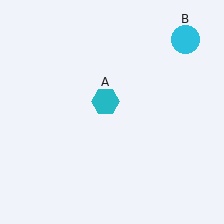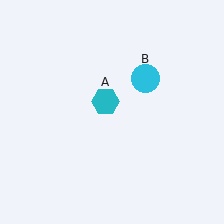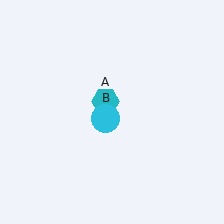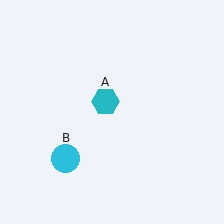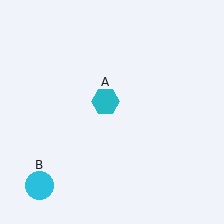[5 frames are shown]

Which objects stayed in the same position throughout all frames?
Cyan hexagon (object A) remained stationary.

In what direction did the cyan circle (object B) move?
The cyan circle (object B) moved down and to the left.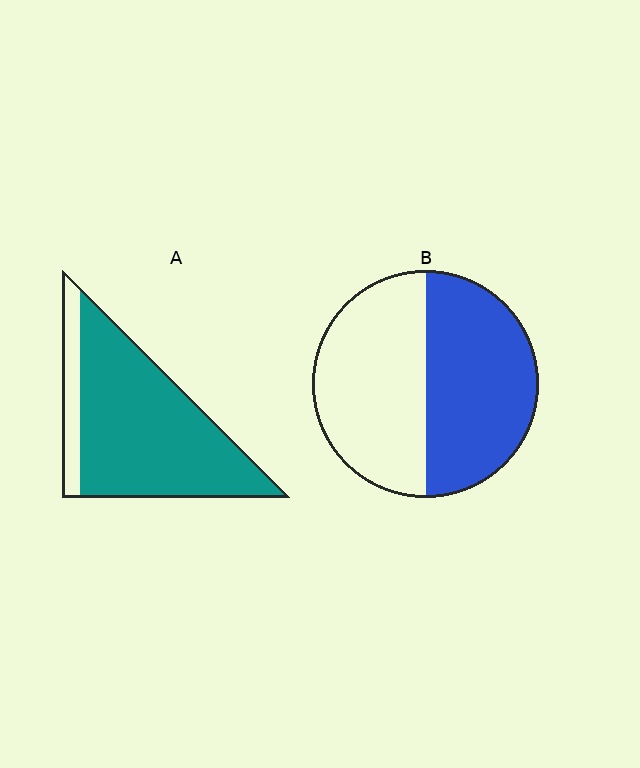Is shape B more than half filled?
Roughly half.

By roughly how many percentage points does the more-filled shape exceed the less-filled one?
By roughly 35 percentage points (A over B).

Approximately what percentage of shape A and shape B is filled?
A is approximately 85% and B is approximately 50%.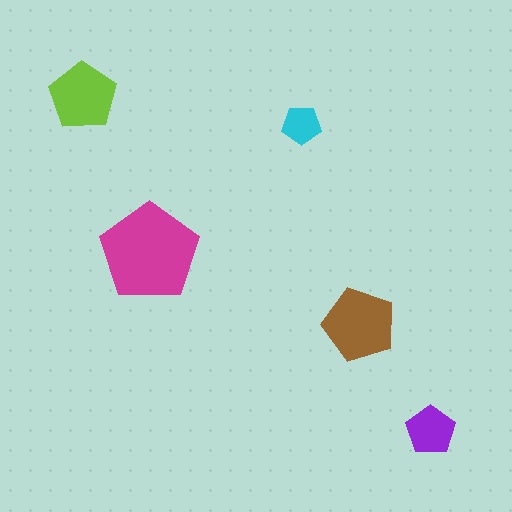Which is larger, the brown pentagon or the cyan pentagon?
The brown one.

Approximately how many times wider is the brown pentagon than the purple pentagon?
About 1.5 times wider.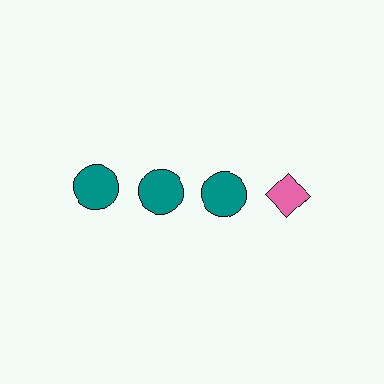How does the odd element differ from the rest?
It differs in both color (pink instead of teal) and shape (diamond instead of circle).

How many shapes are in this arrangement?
There are 4 shapes arranged in a grid pattern.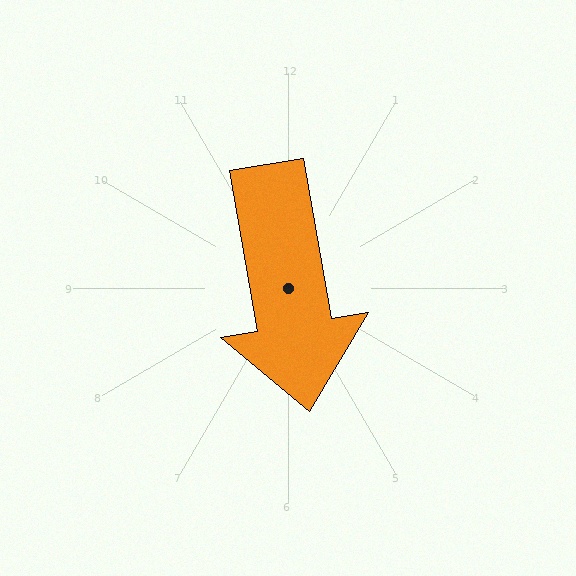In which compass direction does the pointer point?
South.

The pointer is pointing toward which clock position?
Roughly 6 o'clock.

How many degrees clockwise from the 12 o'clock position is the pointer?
Approximately 170 degrees.